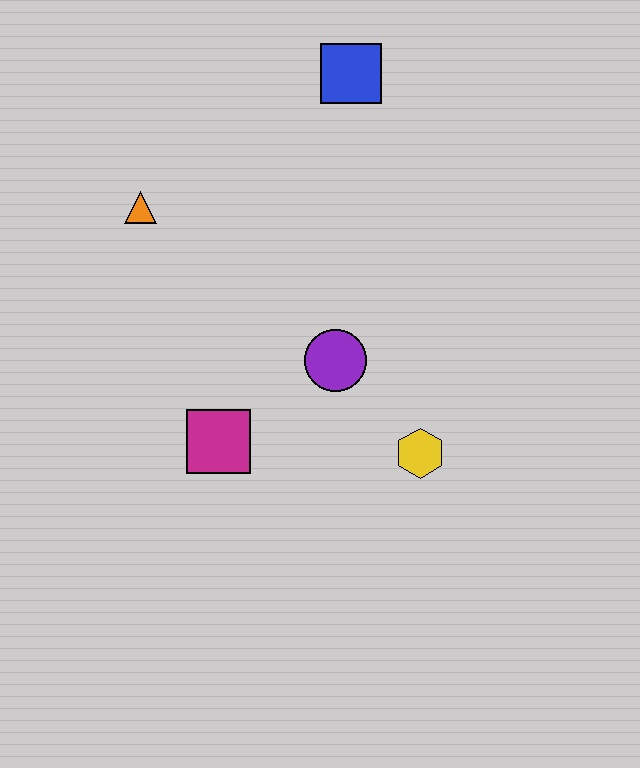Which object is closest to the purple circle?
The yellow hexagon is closest to the purple circle.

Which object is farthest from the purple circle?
The blue square is farthest from the purple circle.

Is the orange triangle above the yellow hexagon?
Yes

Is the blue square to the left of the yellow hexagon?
Yes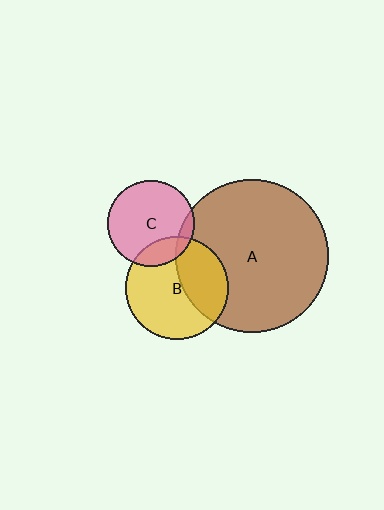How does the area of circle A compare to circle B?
Approximately 2.2 times.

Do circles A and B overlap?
Yes.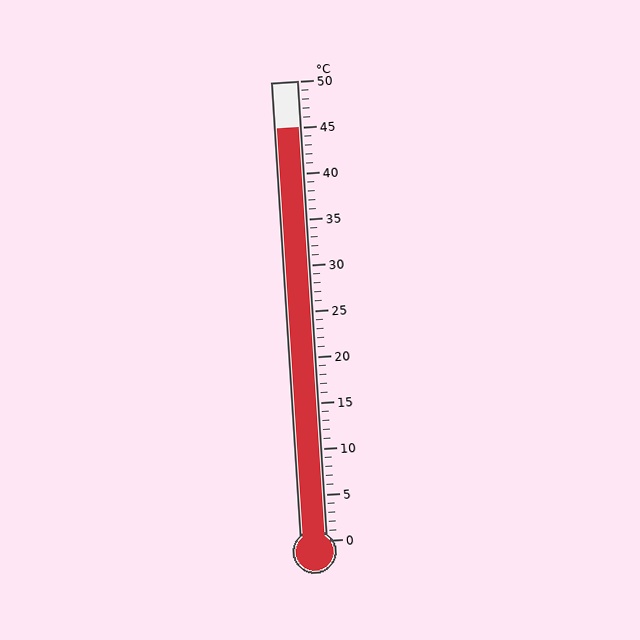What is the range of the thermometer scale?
The thermometer scale ranges from 0°C to 50°C.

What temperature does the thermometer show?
The thermometer shows approximately 45°C.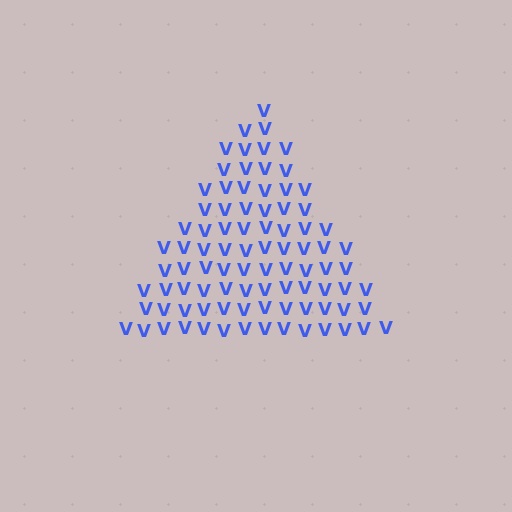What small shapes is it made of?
It is made of small letter V's.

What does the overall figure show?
The overall figure shows a triangle.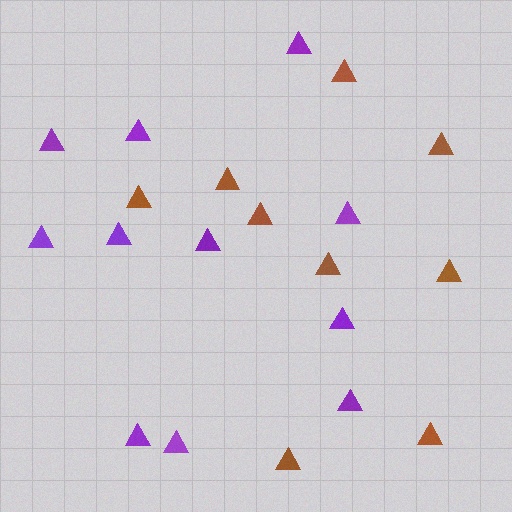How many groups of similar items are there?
There are 2 groups: one group of purple triangles (11) and one group of brown triangles (9).